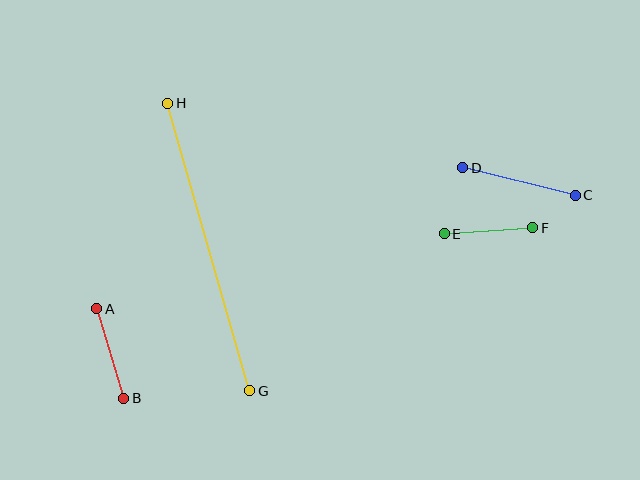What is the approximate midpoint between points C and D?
The midpoint is at approximately (519, 181) pixels.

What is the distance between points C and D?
The distance is approximately 116 pixels.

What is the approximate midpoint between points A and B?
The midpoint is at approximately (110, 354) pixels.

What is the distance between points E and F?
The distance is approximately 89 pixels.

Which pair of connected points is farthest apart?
Points G and H are farthest apart.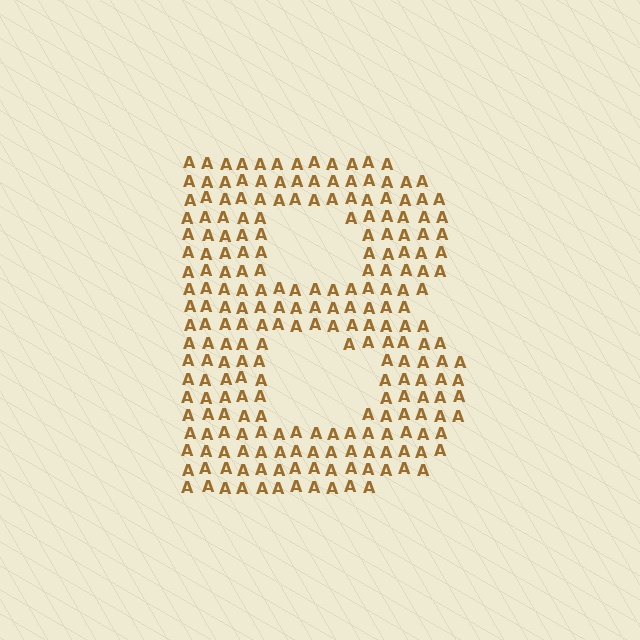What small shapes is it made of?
It is made of small letter A's.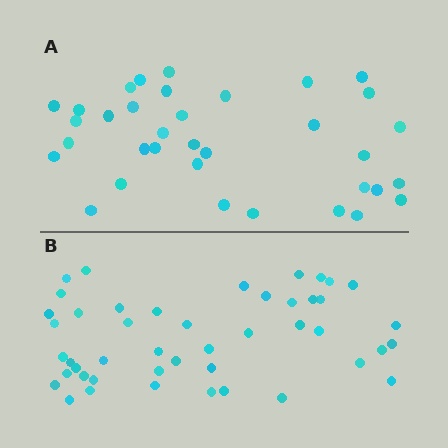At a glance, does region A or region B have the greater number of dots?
Region B (the bottom region) has more dots.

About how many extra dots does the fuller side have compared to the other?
Region B has roughly 12 or so more dots than region A.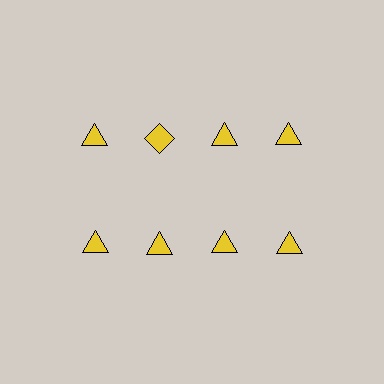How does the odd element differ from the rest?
It has a different shape: diamond instead of triangle.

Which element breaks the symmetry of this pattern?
The yellow diamond in the top row, second from left column breaks the symmetry. All other shapes are yellow triangles.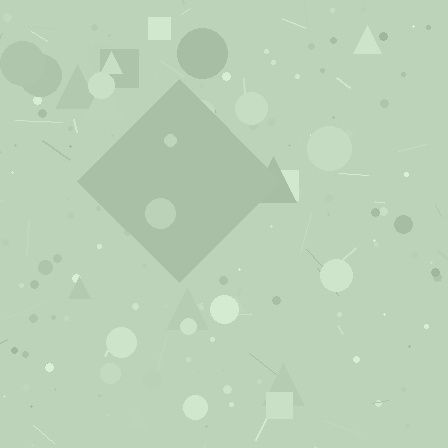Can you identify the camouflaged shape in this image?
The camouflaged shape is a diamond.